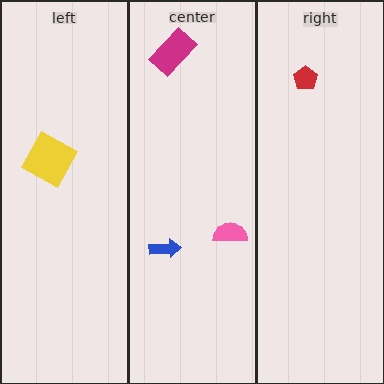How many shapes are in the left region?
1.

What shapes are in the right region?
The red pentagon.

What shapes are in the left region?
The yellow square.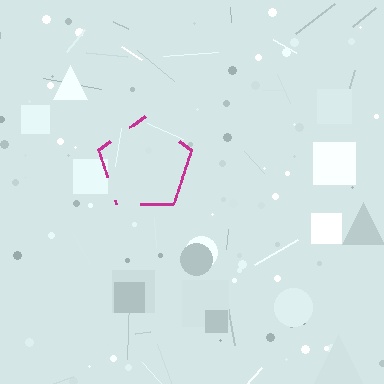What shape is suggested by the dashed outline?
The dashed outline suggests a pentagon.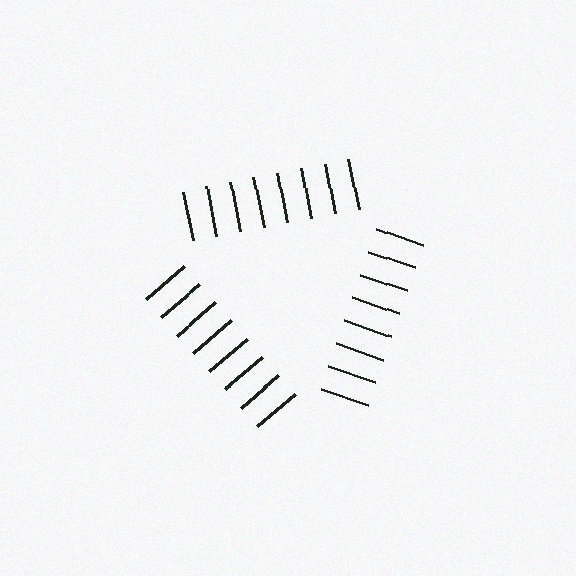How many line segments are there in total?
24 — 8 along each of the 3 edges.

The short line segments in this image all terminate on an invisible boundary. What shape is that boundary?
An illusory triangle — the line segments terminate on its edges but no continuous stroke is drawn.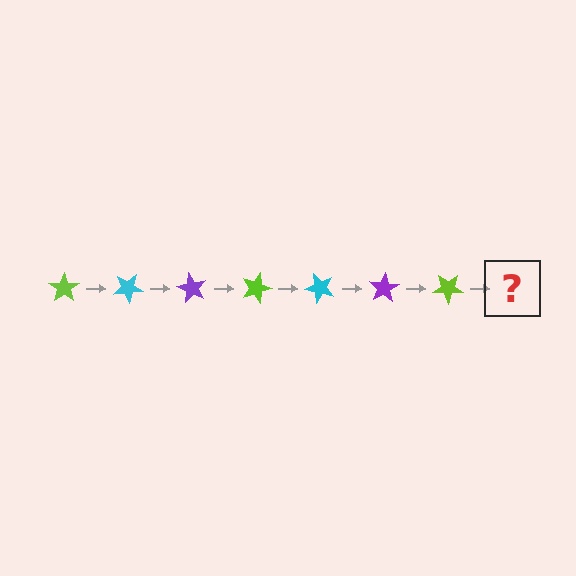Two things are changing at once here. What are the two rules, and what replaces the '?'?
The two rules are that it rotates 30 degrees each step and the color cycles through lime, cyan, and purple. The '?' should be a cyan star, rotated 210 degrees from the start.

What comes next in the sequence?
The next element should be a cyan star, rotated 210 degrees from the start.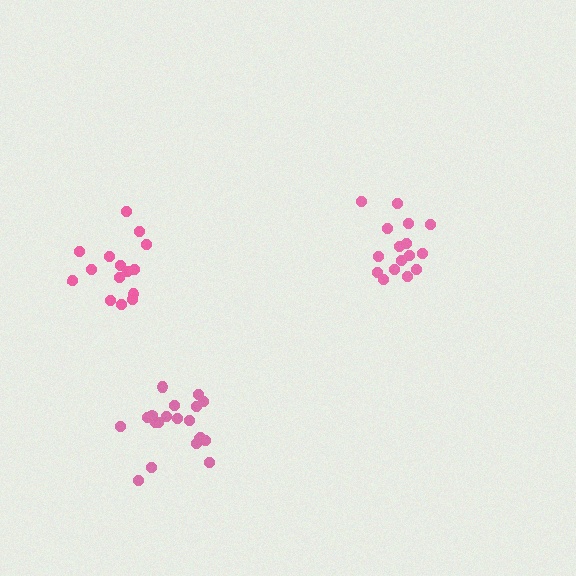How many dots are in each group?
Group 1: 20 dots, Group 2: 16 dots, Group 3: 15 dots (51 total).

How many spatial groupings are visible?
There are 3 spatial groupings.